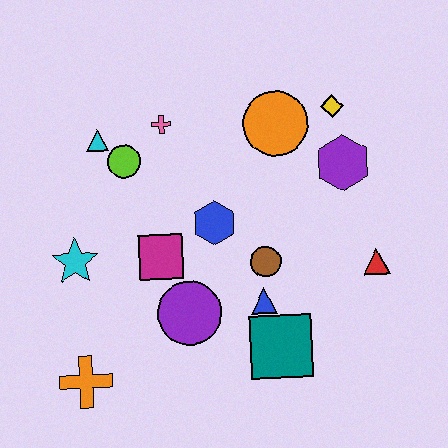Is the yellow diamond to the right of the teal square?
Yes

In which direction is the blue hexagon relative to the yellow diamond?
The blue hexagon is to the left of the yellow diamond.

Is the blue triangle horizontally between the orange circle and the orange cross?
Yes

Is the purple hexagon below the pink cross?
Yes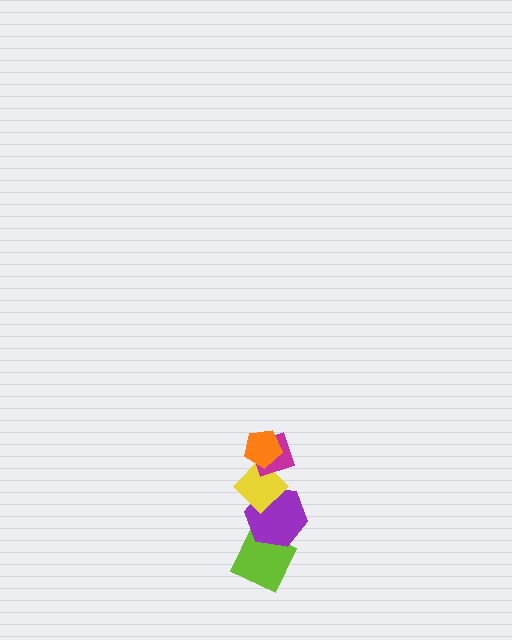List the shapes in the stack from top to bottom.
From top to bottom: the orange pentagon, the magenta diamond, the yellow diamond, the purple hexagon, the lime diamond.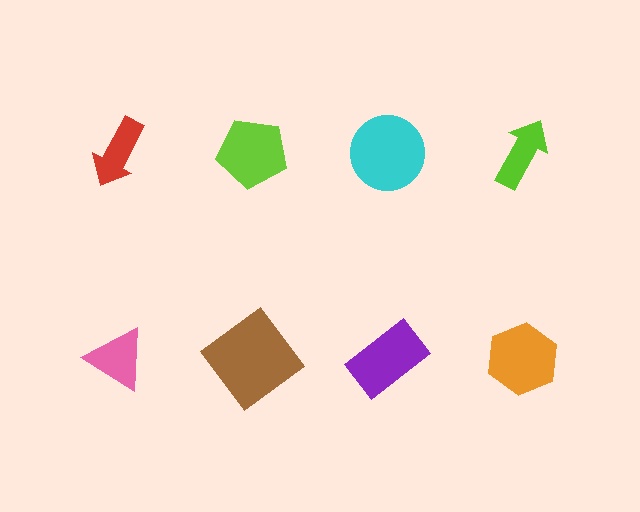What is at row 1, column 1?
A red arrow.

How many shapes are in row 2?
4 shapes.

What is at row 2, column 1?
A pink triangle.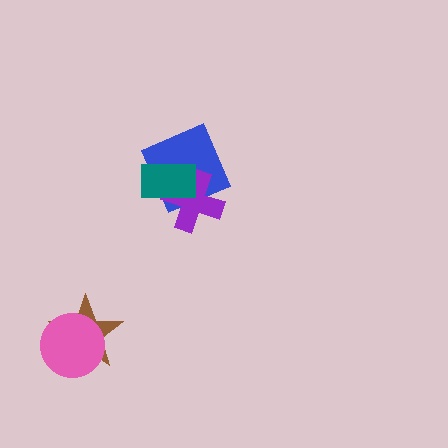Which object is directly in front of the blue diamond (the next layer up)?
The purple cross is directly in front of the blue diamond.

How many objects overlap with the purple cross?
2 objects overlap with the purple cross.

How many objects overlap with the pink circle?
1 object overlaps with the pink circle.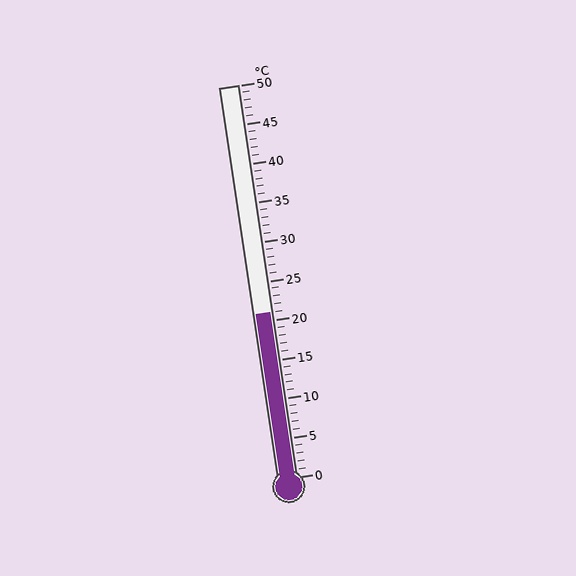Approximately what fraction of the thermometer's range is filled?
The thermometer is filled to approximately 40% of its range.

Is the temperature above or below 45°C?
The temperature is below 45°C.